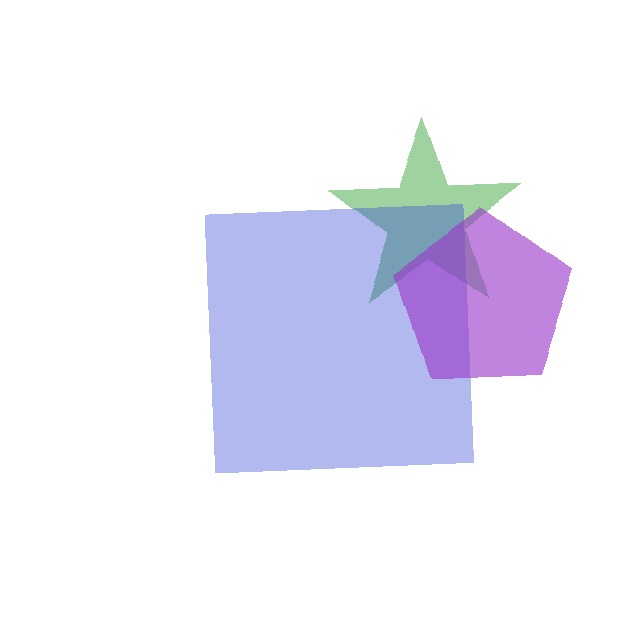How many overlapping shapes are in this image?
There are 3 overlapping shapes in the image.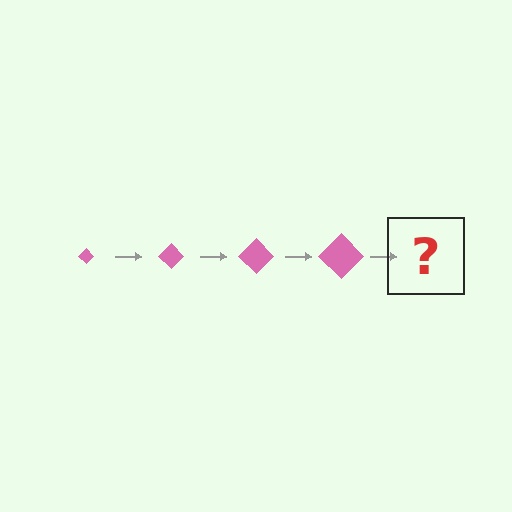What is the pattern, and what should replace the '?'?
The pattern is that the diamond gets progressively larger each step. The '?' should be a pink diamond, larger than the previous one.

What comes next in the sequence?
The next element should be a pink diamond, larger than the previous one.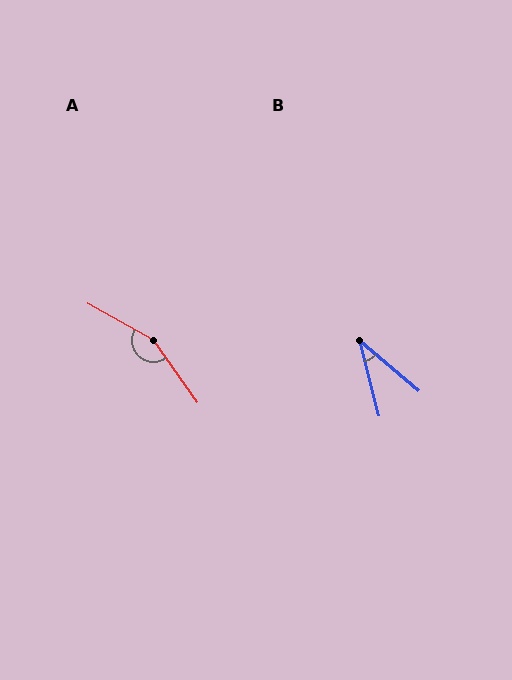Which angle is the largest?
A, at approximately 154 degrees.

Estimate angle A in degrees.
Approximately 154 degrees.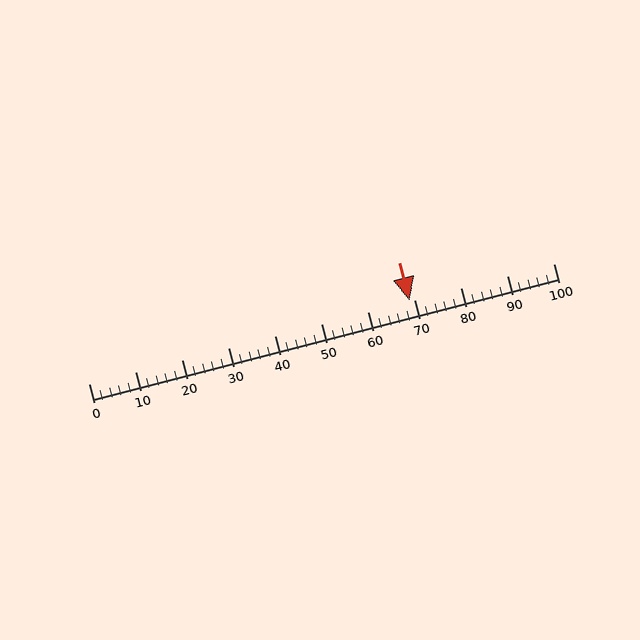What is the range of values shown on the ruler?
The ruler shows values from 0 to 100.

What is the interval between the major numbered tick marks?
The major tick marks are spaced 10 units apart.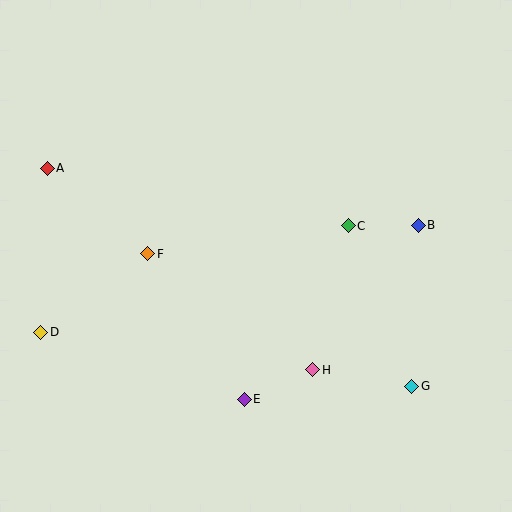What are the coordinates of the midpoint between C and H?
The midpoint between C and H is at (331, 298).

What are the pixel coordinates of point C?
Point C is at (348, 226).